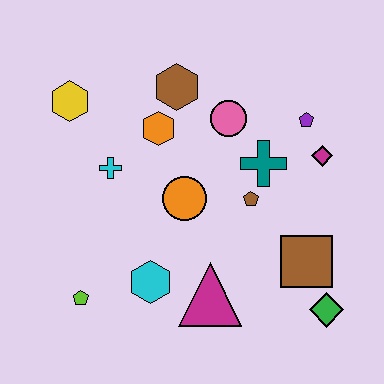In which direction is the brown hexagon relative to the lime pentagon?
The brown hexagon is above the lime pentagon.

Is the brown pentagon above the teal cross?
No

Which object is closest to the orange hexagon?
The brown hexagon is closest to the orange hexagon.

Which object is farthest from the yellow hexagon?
The green diamond is farthest from the yellow hexagon.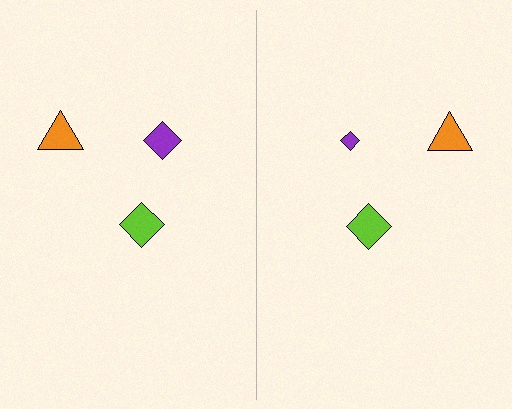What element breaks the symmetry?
The purple diamond on the right side has a different size than its mirror counterpart.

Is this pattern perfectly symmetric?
No, the pattern is not perfectly symmetric. The purple diamond on the right side has a different size than its mirror counterpart.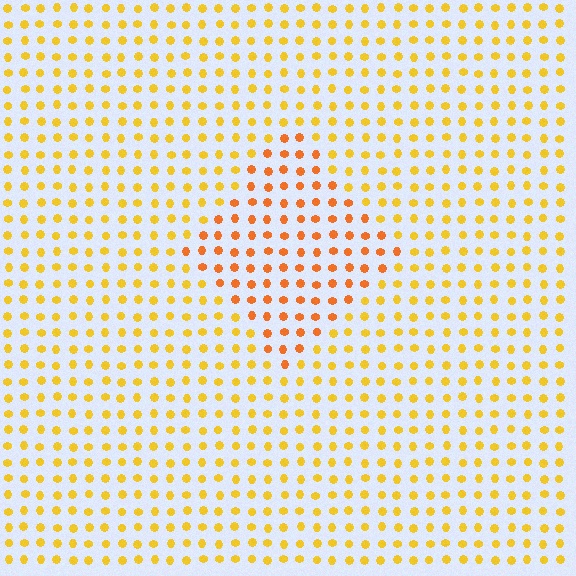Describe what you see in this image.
The image is filled with small yellow elements in a uniform arrangement. A diamond-shaped region is visible where the elements are tinted to a slightly different hue, forming a subtle color boundary.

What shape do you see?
I see a diamond.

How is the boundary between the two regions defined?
The boundary is defined purely by a slight shift in hue (about 26 degrees). Spacing, size, and orientation are identical on both sides.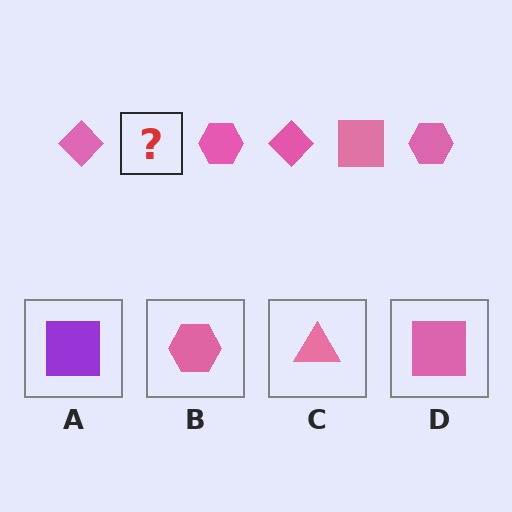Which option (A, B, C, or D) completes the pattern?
D.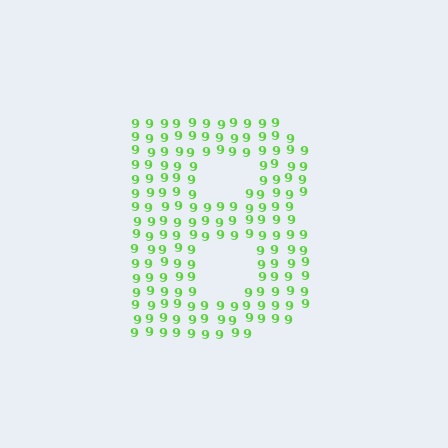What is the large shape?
The large shape is the letter B.